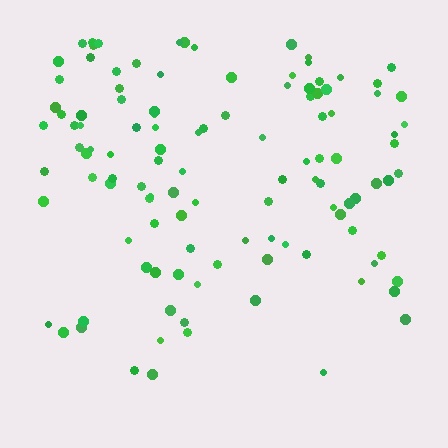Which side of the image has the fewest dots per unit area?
The bottom.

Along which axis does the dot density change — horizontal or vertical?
Vertical.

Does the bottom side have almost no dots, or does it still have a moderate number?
Still a moderate number, just noticeably fewer than the top.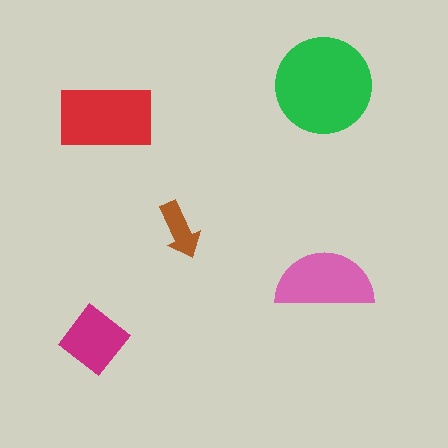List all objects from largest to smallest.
The green circle, the red rectangle, the pink semicircle, the magenta diamond, the brown arrow.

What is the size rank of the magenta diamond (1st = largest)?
4th.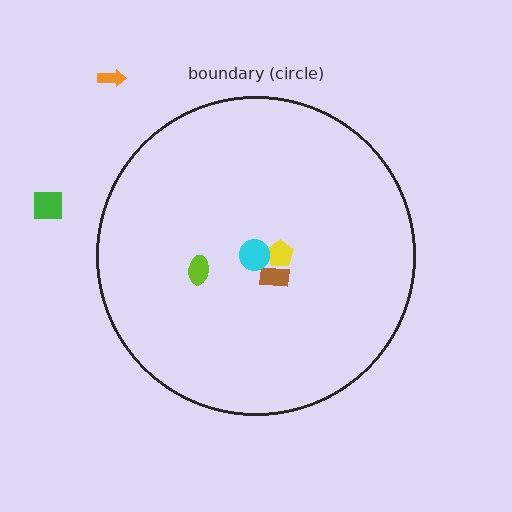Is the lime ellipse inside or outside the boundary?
Inside.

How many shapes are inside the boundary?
4 inside, 2 outside.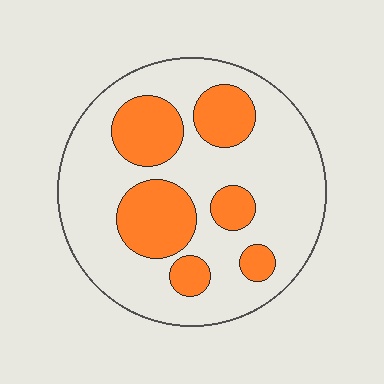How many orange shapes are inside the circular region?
6.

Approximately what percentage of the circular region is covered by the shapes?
Approximately 30%.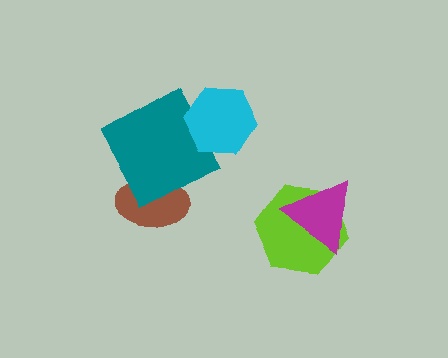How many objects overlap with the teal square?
2 objects overlap with the teal square.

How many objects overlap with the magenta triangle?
1 object overlaps with the magenta triangle.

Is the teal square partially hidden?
Yes, it is partially covered by another shape.